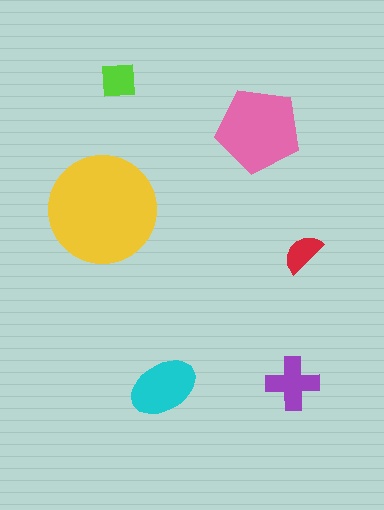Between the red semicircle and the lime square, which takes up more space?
The lime square.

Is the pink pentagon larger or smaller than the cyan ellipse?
Larger.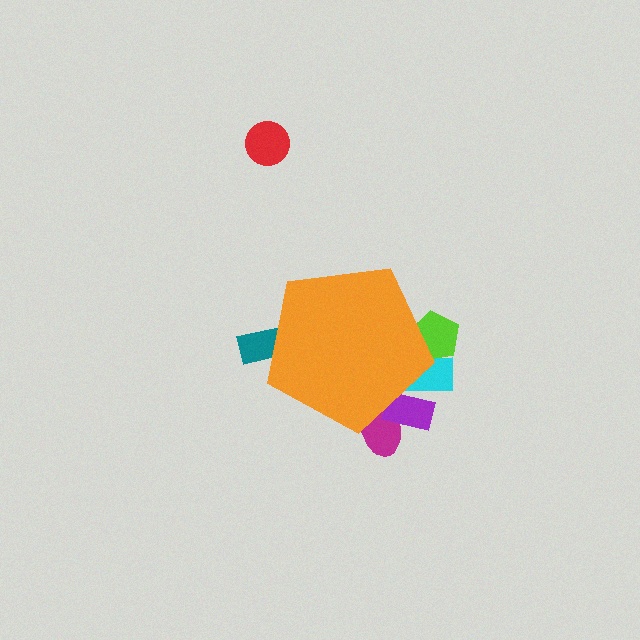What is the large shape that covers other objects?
An orange pentagon.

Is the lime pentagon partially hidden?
Yes, the lime pentagon is partially hidden behind the orange pentagon.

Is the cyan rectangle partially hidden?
Yes, the cyan rectangle is partially hidden behind the orange pentagon.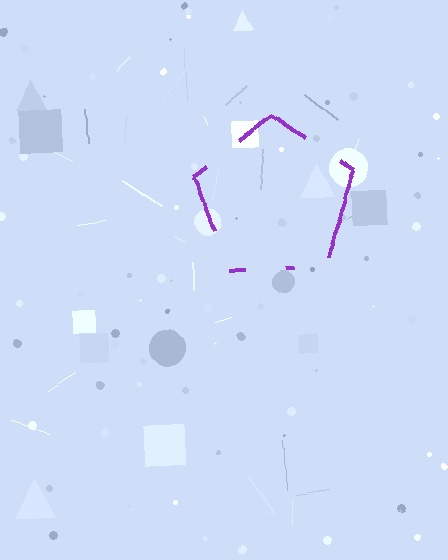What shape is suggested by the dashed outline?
The dashed outline suggests a pentagon.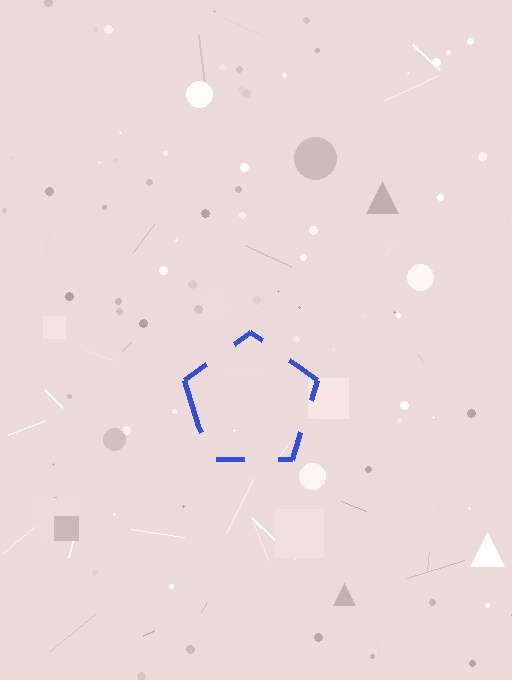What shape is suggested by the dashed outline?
The dashed outline suggests a pentagon.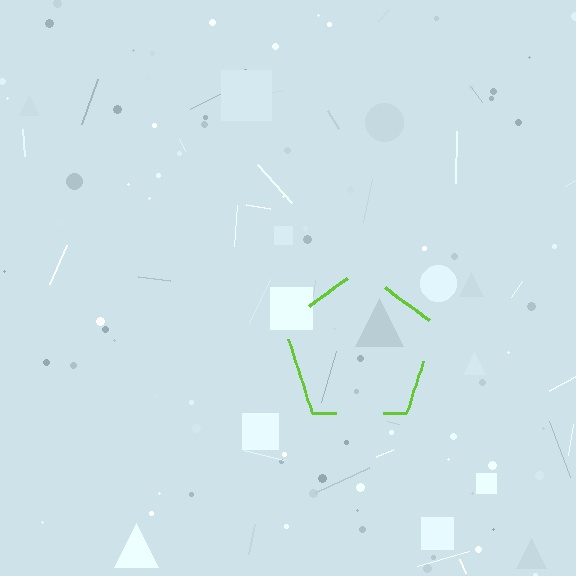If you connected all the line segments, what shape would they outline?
They would outline a pentagon.